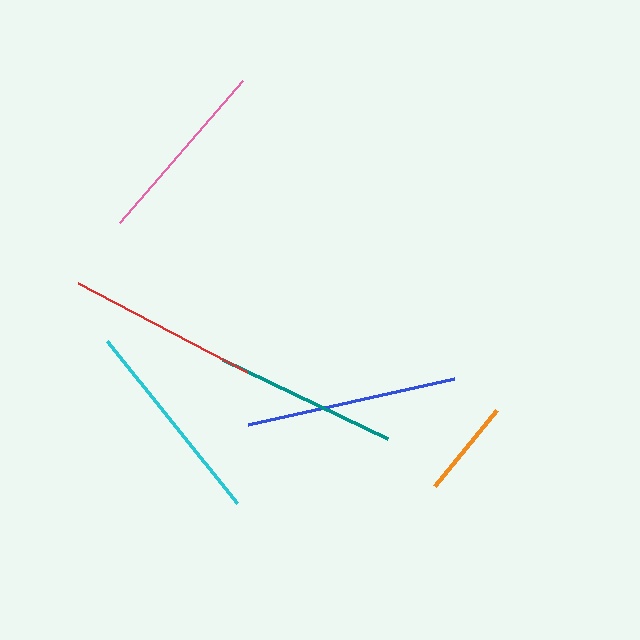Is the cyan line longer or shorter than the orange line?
The cyan line is longer than the orange line.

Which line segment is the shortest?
The orange line is the shortest at approximately 98 pixels.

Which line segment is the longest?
The blue line is the longest at approximately 210 pixels.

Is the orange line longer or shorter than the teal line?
The teal line is longer than the orange line.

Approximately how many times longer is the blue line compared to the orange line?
The blue line is approximately 2.1 times the length of the orange line.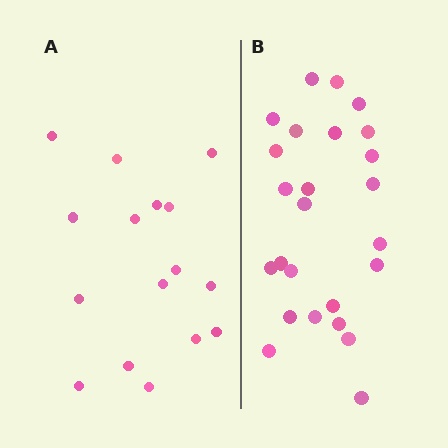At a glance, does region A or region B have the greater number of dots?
Region B (the right region) has more dots.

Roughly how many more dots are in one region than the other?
Region B has roughly 8 or so more dots than region A.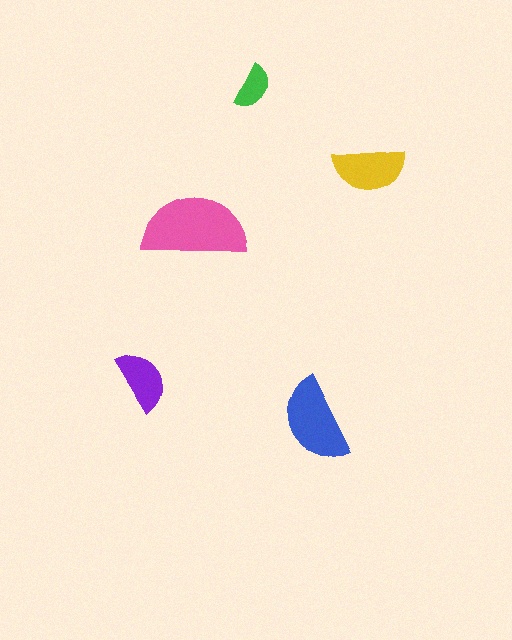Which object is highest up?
The green semicircle is topmost.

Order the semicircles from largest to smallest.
the pink one, the blue one, the yellow one, the purple one, the green one.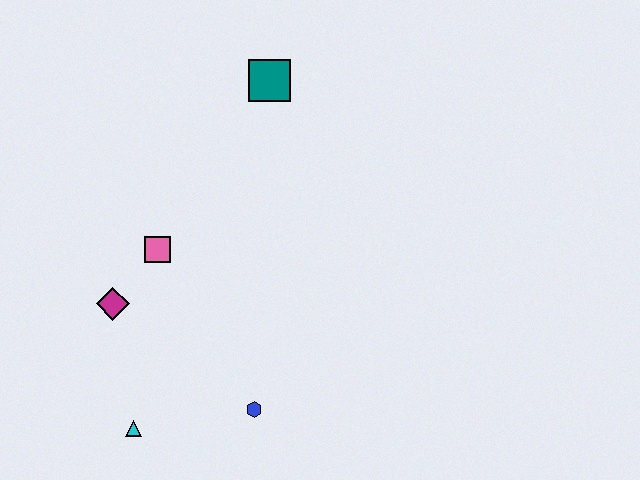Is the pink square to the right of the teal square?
No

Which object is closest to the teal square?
The pink square is closest to the teal square.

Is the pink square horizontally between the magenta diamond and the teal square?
Yes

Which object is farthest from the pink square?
The teal square is farthest from the pink square.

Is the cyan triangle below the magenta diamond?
Yes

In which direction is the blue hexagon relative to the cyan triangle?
The blue hexagon is to the right of the cyan triangle.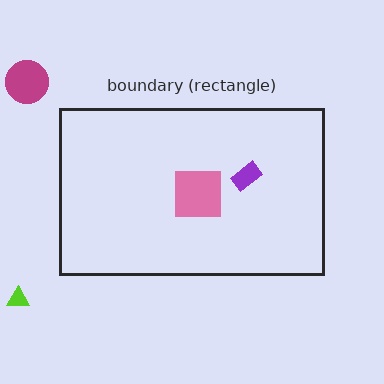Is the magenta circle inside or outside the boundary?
Outside.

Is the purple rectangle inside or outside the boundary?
Inside.